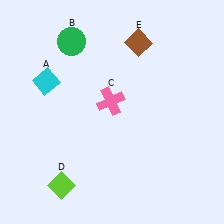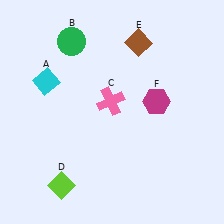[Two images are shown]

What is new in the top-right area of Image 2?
A magenta hexagon (F) was added in the top-right area of Image 2.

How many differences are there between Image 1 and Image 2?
There is 1 difference between the two images.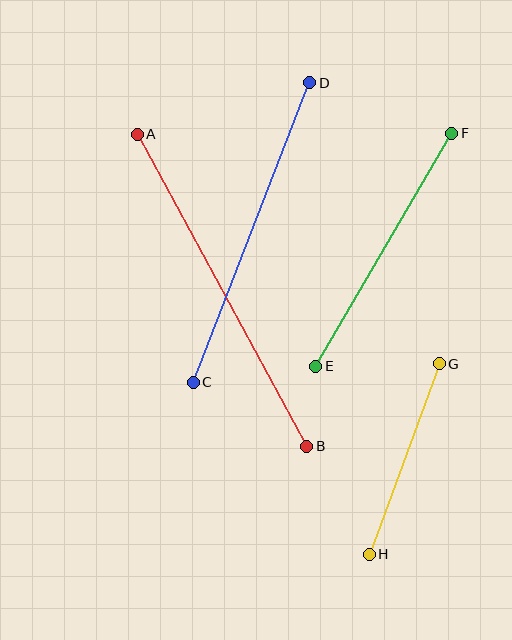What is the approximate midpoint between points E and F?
The midpoint is at approximately (384, 250) pixels.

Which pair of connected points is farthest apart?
Points A and B are farthest apart.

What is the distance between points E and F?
The distance is approximately 270 pixels.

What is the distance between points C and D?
The distance is approximately 321 pixels.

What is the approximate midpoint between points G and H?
The midpoint is at approximately (404, 459) pixels.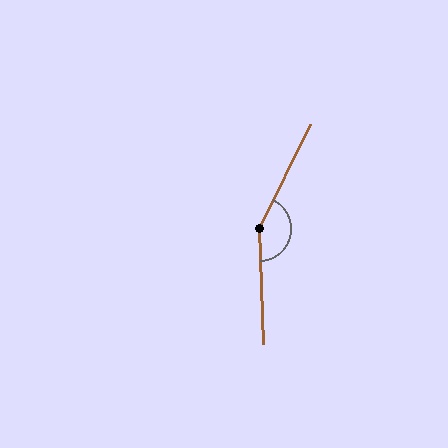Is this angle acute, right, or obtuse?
It is obtuse.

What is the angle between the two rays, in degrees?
Approximately 152 degrees.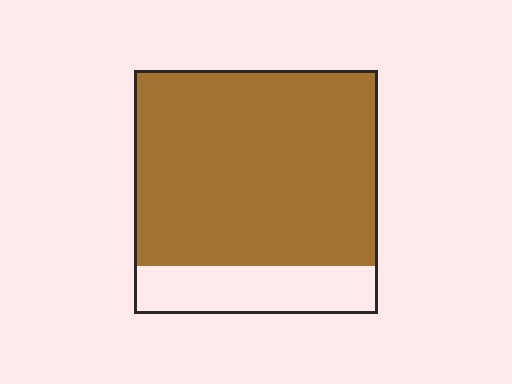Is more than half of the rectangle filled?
Yes.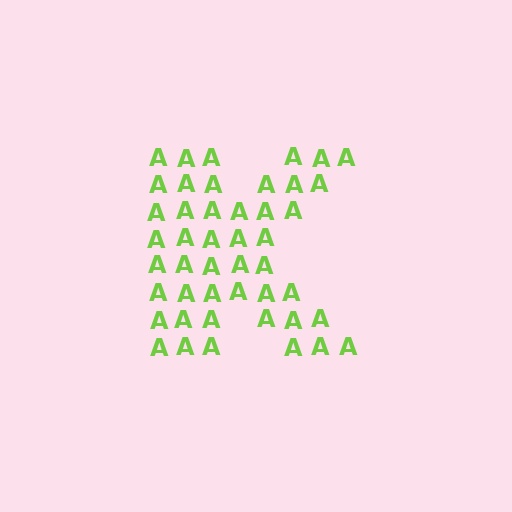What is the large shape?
The large shape is the letter K.